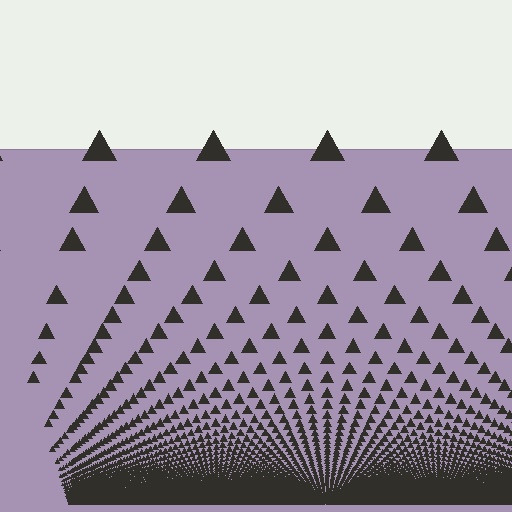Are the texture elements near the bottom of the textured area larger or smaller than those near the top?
Smaller. The gradient is inverted — elements near the bottom are smaller and denser.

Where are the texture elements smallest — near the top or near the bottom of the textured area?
Near the bottom.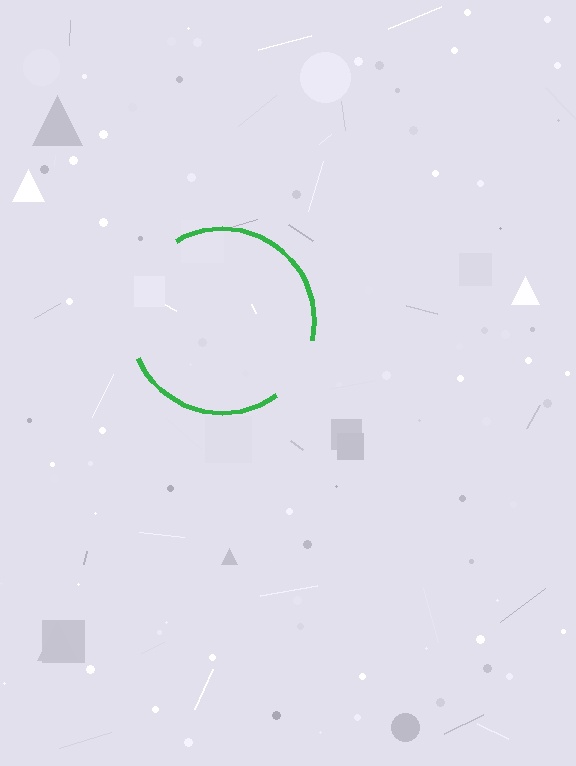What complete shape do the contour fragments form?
The contour fragments form a circle.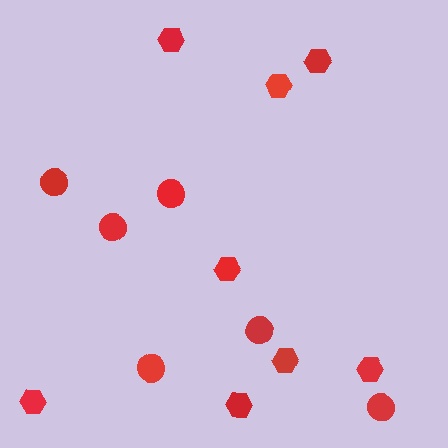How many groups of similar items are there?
There are 2 groups: one group of hexagons (8) and one group of circles (6).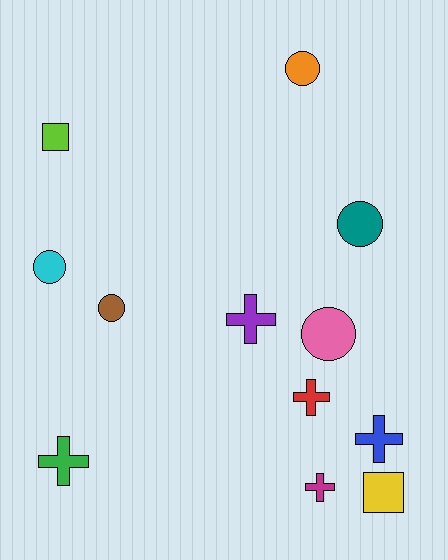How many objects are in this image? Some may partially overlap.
There are 12 objects.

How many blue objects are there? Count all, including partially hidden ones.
There is 1 blue object.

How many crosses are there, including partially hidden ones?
There are 5 crosses.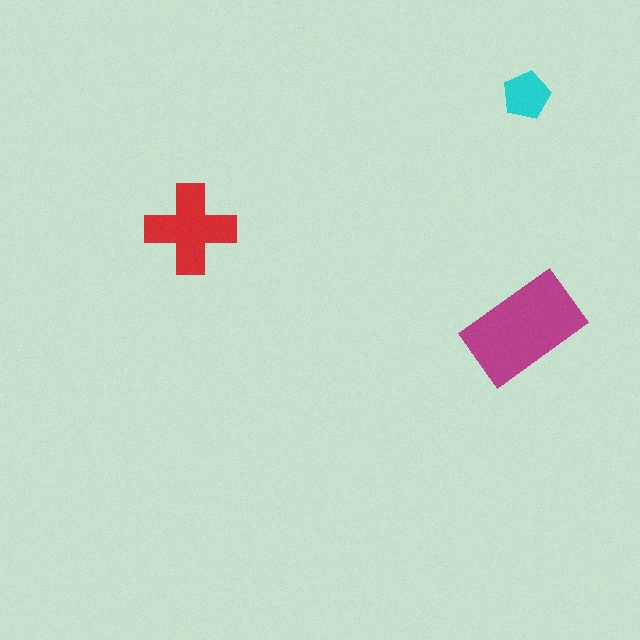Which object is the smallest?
The cyan pentagon.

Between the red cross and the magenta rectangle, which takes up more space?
The magenta rectangle.